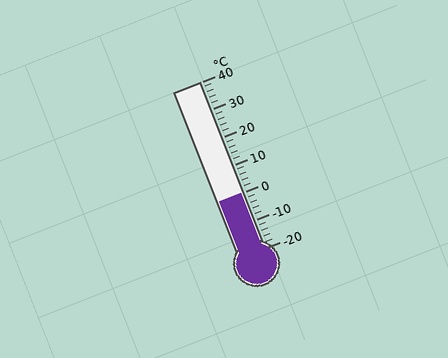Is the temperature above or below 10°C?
The temperature is below 10°C.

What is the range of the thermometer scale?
The thermometer scale ranges from -20°C to 40°C.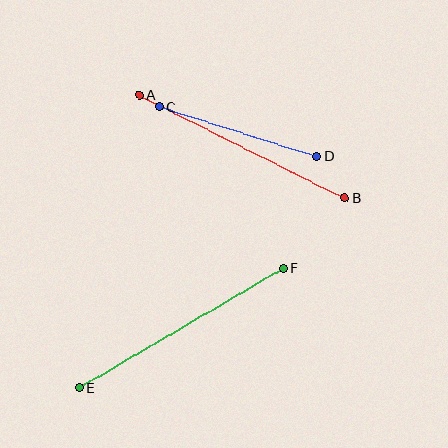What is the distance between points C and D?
The distance is approximately 164 pixels.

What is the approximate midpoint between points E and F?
The midpoint is at approximately (181, 328) pixels.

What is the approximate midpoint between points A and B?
The midpoint is at approximately (242, 146) pixels.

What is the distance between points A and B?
The distance is approximately 229 pixels.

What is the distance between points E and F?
The distance is approximately 236 pixels.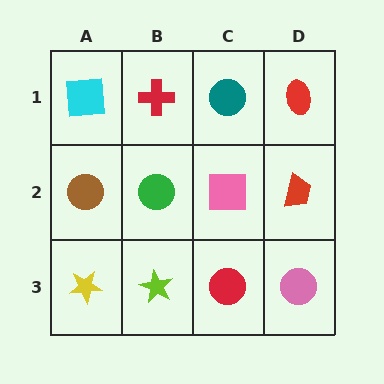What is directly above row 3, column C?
A pink square.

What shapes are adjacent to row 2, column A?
A cyan square (row 1, column A), a yellow star (row 3, column A), a green circle (row 2, column B).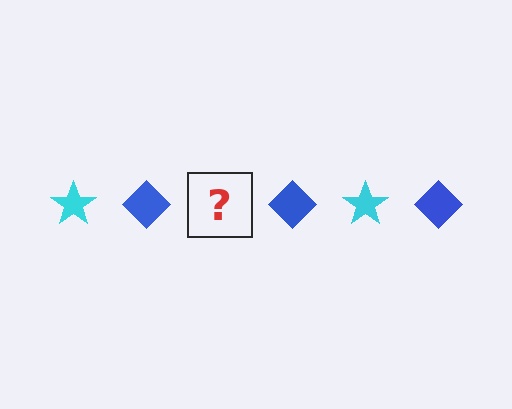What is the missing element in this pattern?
The missing element is a cyan star.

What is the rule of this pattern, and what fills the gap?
The rule is that the pattern alternates between cyan star and blue diamond. The gap should be filled with a cyan star.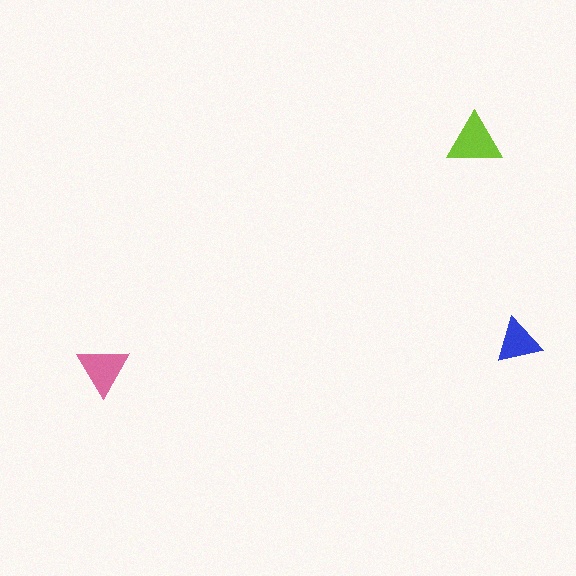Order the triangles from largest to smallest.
the lime one, the pink one, the blue one.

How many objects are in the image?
There are 3 objects in the image.